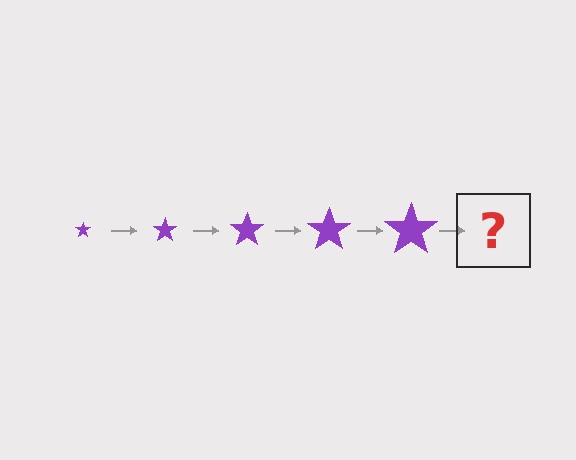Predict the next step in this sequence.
The next step is a purple star, larger than the previous one.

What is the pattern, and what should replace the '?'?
The pattern is that the star gets progressively larger each step. The '?' should be a purple star, larger than the previous one.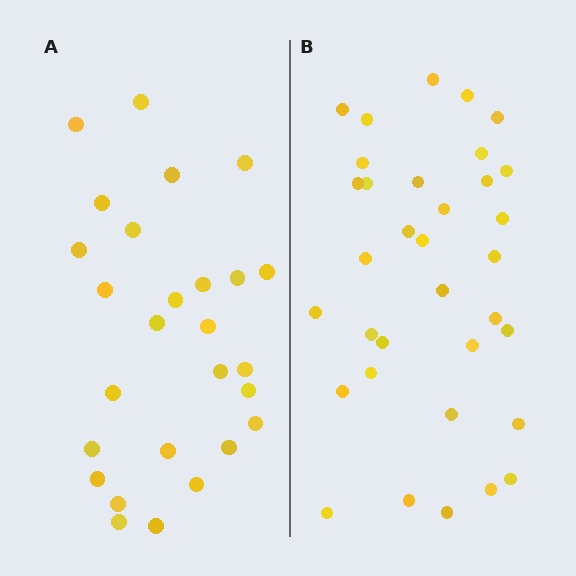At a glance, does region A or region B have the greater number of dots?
Region B (the right region) has more dots.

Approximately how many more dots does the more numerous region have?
Region B has roughly 8 or so more dots than region A.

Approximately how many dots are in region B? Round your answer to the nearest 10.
About 30 dots. (The exact count is 34, which rounds to 30.)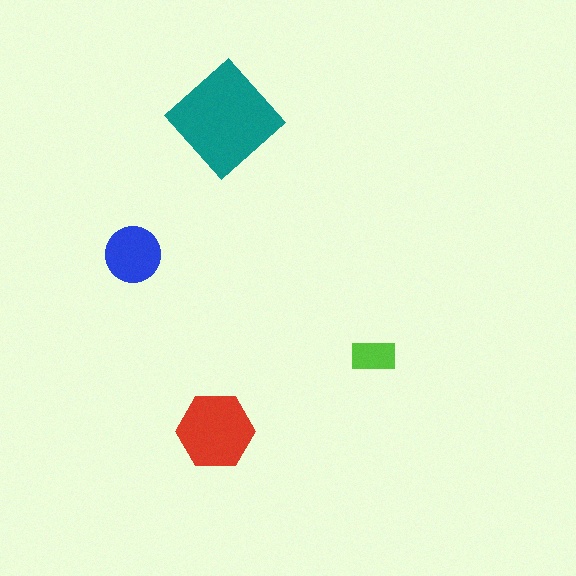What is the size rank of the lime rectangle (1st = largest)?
4th.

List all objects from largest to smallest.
The teal diamond, the red hexagon, the blue circle, the lime rectangle.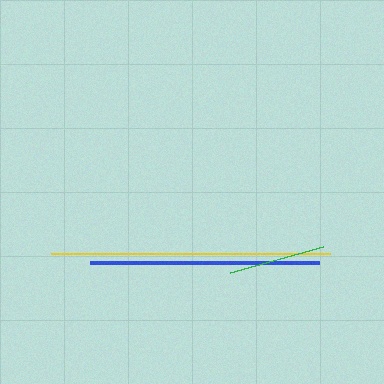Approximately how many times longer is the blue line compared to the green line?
The blue line is approximately 2.4 times the length of the green line.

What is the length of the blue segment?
The blue segment is approximately 229 pixels long.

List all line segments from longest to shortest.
From longest to shortest: yellow, blue, green.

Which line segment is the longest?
The yellow line is the longest at approximately 279 pixels.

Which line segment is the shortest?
The green line is the shortest at approximately 96 pixels.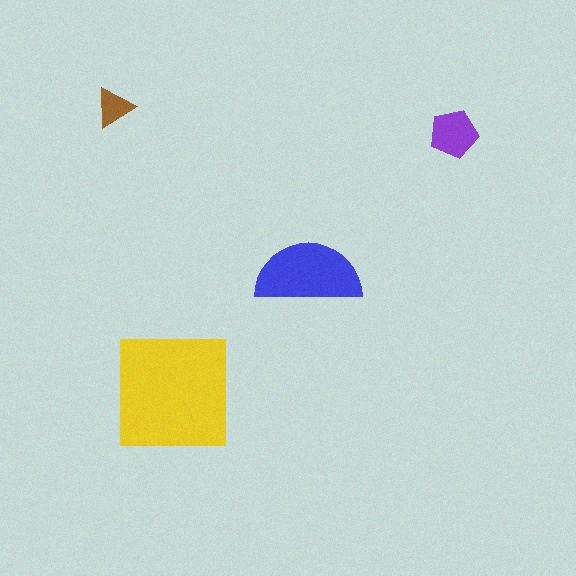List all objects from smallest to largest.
The brown triangle, the purple pentagon, the blue semicircle, the yellow square.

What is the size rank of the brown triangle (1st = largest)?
4th.